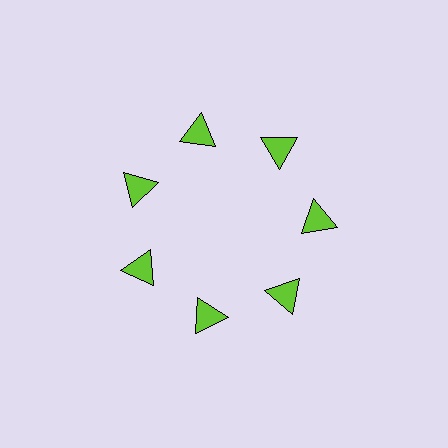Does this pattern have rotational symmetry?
Yes, this pattern has 7-fold rotational symmetry. It looks the same after rotating 51 degrees around the center.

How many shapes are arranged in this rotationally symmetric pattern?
There are 7 shapes, arranged in 7 groups of 1.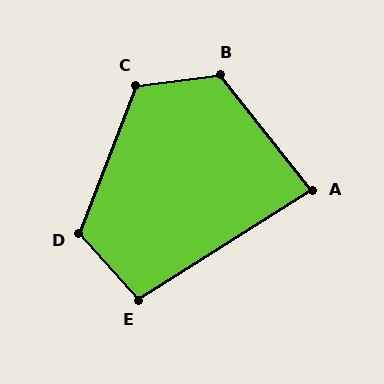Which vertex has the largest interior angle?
B, at approximately 121 degrees.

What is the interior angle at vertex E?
Approximately 100 degrees (obtuse).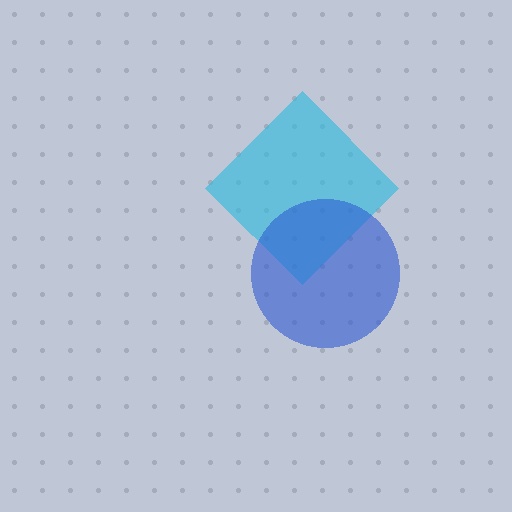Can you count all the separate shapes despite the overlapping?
Yes, there are 2 separate shapes.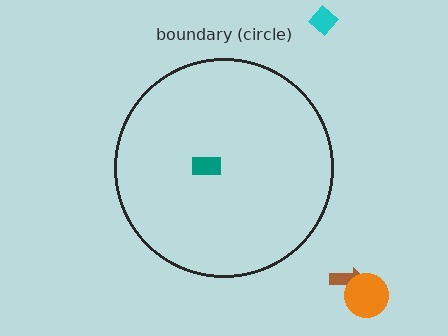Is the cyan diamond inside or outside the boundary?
Outside.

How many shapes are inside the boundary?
1 inside, 3 outside.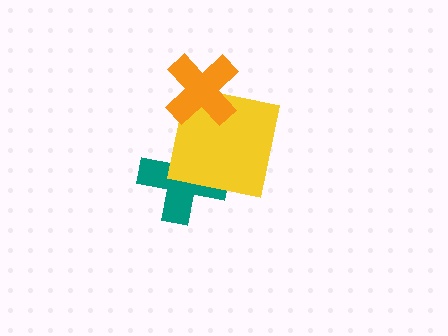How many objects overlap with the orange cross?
1 object overlaps with the orange cross.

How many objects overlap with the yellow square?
2 objects overlap with the yellow square.